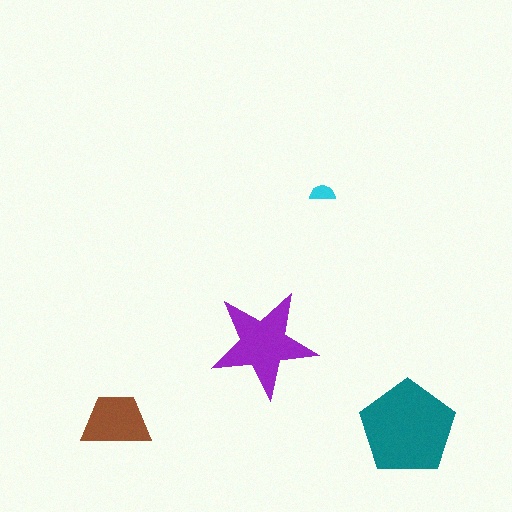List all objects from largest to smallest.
The teal pentagon, the purple star, the brown trapezoid, the cyan semicircle.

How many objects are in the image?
There are 4 objects in the image.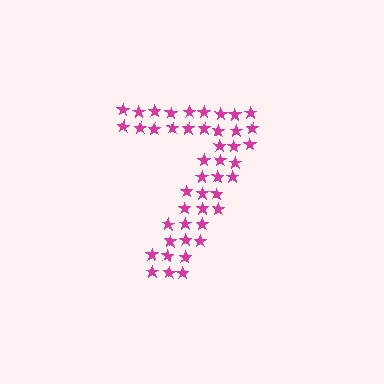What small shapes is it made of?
It is made of small stars.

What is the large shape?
The large shape is the digit 7.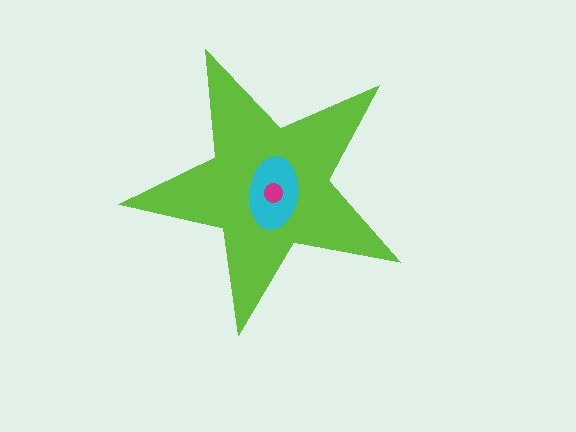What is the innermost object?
The magenta circle.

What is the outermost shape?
The lime star.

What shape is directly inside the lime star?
The cyan ellipse.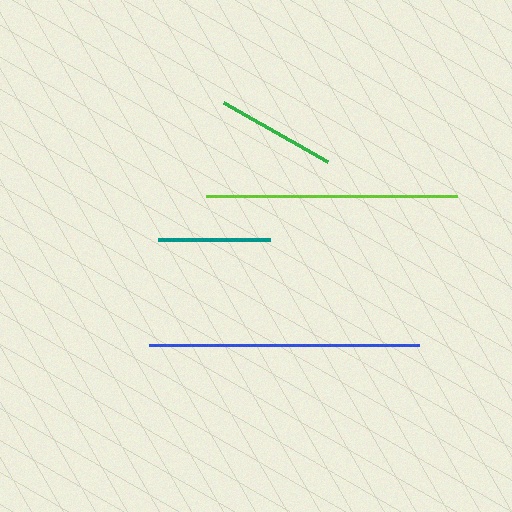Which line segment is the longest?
The blue line is the longest at approximately 271 pixels.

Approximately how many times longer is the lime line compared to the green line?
The lime line is approximately 2.1 times the length of the green line.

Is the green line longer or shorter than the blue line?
The blue line is longer than the green line.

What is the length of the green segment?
The green segment is approximately 119 pixels long.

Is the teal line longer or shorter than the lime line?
The lime line is longer than the teal line.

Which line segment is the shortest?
The teal line is the shortest at approximately 112 pixels.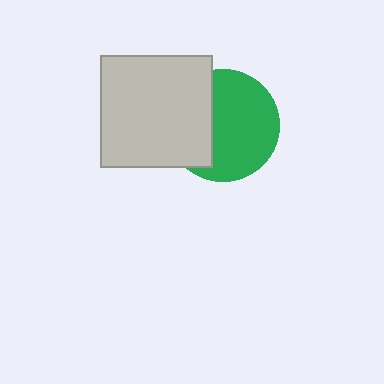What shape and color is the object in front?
The object in front is a light gray square.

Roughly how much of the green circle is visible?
About half of it is visible (roughly 63%).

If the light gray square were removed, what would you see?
You would see the complete green circle.